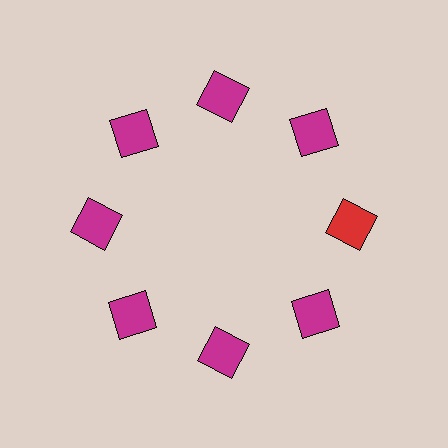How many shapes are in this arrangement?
There are 8 shapes arranged in a ring pattern.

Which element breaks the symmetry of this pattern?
The red square at roughly the 3 o'clock position breaks the symmetry. All other shapes are magenta squares.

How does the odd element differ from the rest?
It has a different color: red instead of magenta.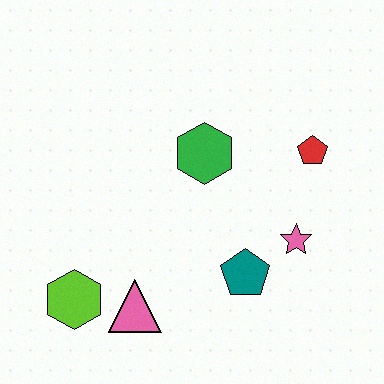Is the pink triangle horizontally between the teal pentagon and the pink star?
No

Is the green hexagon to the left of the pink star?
Yes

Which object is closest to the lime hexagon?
The pink triangle is closest to the lime hexagon.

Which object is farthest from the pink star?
The lime hexagon is farthest from the pink star.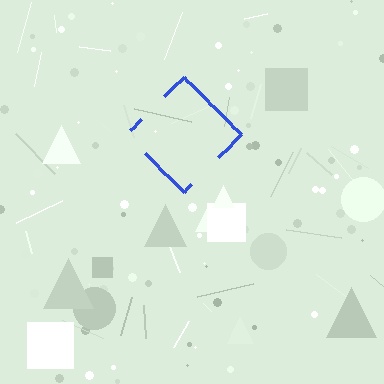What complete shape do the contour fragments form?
The contour fragments form a diamond.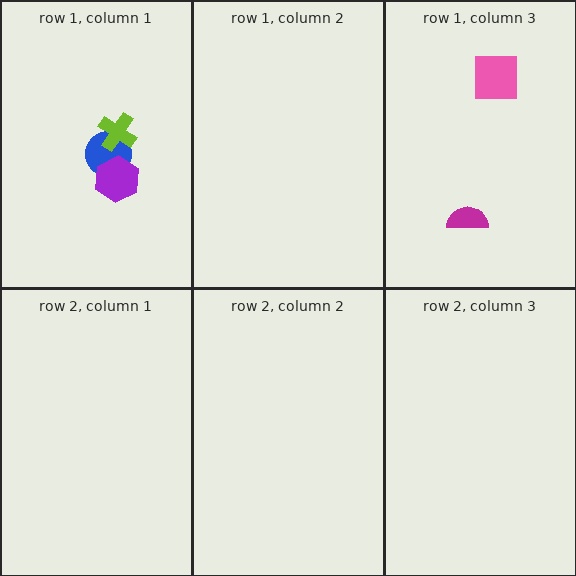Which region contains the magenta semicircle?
The row 1, column 3 region.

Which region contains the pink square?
The row 1, column 3 region.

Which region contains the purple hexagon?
The row 1, column 1 region.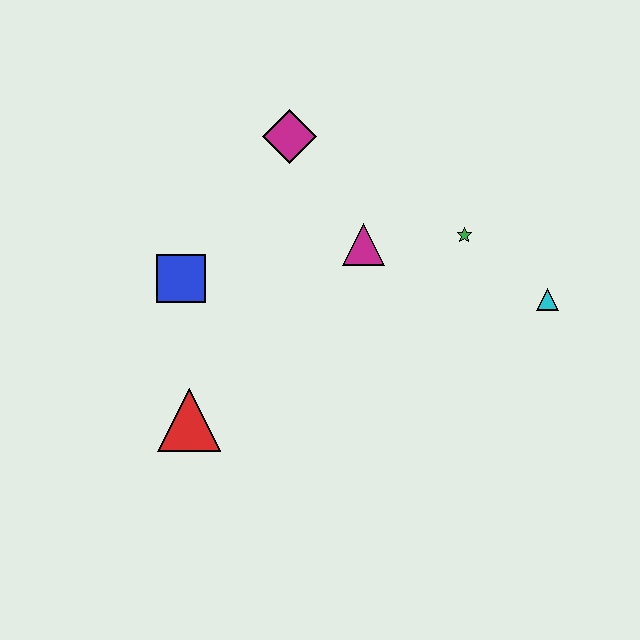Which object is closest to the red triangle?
The blue square is closest to the red triangle.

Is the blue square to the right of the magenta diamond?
No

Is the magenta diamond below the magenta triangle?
No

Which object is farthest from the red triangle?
The cyan triangle is farthest from the red triangle.